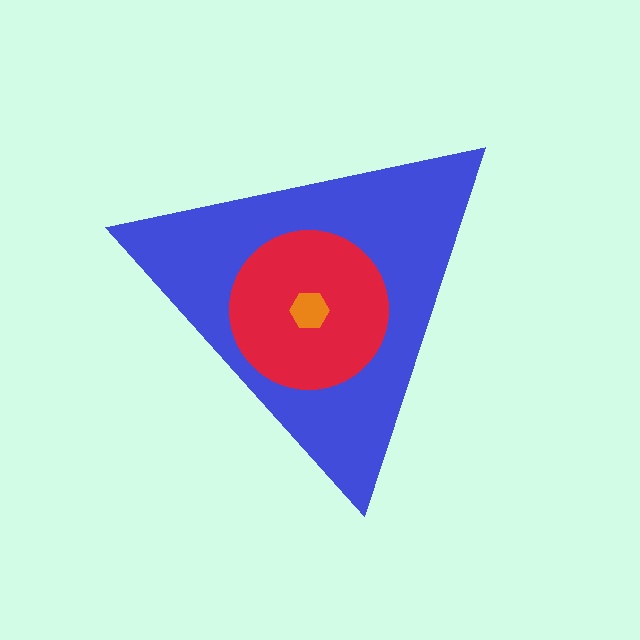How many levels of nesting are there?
3.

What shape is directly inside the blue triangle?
The red circle.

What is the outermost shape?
The blue triangle.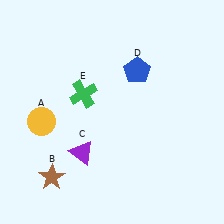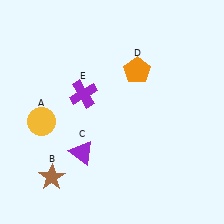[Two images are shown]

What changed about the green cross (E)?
In Image 1, E is green. In Image 2, it changed to purple.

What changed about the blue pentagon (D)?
In Image 1, D is blue. In Image 2, it changed to orange.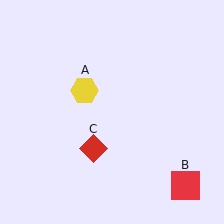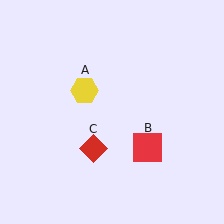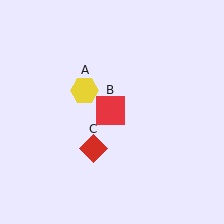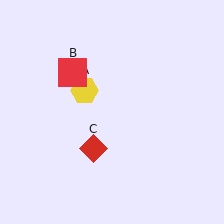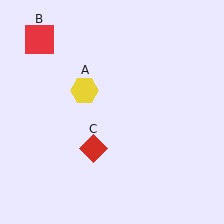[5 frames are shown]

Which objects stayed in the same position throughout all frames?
Yellow hexagon (object A) and red diamond (object C) remained stationary.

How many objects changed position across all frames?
1 object changed position: red square (object B).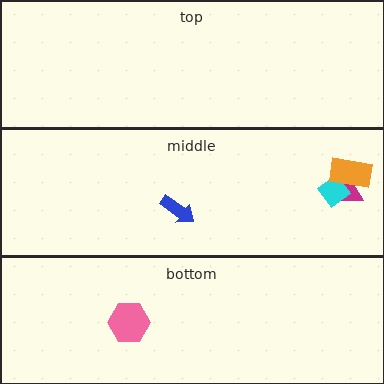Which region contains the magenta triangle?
The middle region.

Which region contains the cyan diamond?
The middle region.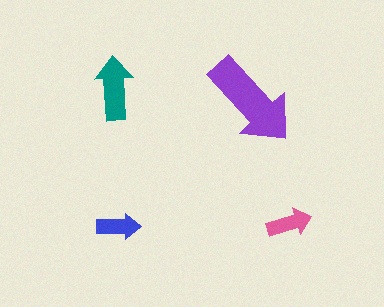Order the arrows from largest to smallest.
the purple one, the teal one, the pink one, the blue one.